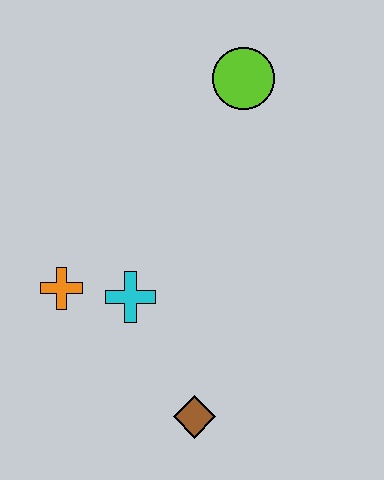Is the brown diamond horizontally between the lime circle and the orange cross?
Yes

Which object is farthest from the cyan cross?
The lime circle is farthest from the cyan cross.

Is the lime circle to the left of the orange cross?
No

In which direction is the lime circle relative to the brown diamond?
The lime circle is above the brown diamond.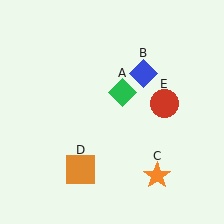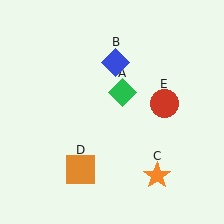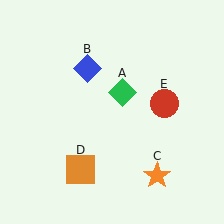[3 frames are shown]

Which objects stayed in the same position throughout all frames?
Green diamond (object A) and orange star (object C) and orange square (object D) and red circle (object E) remained stationary.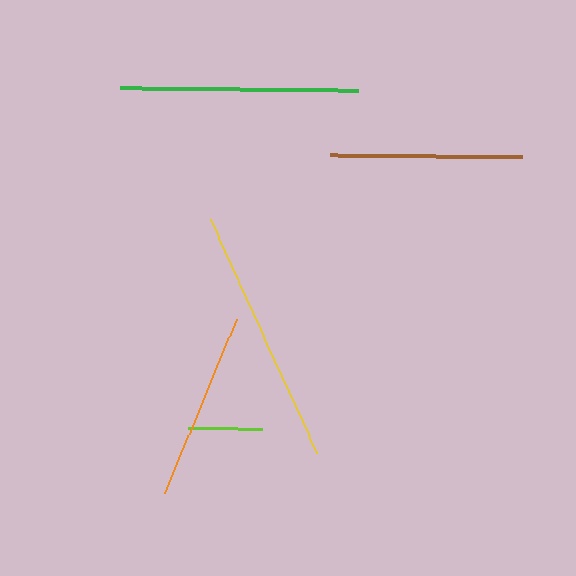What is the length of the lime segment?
The lime segment is approximately 74 pixels long.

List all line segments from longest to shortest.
From longest to shortest: yellow, green, brown, orange, lime.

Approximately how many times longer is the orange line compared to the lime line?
The orange line is approximately 2.5 times the length of the lime line.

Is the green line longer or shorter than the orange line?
The green line is longer than the orange line.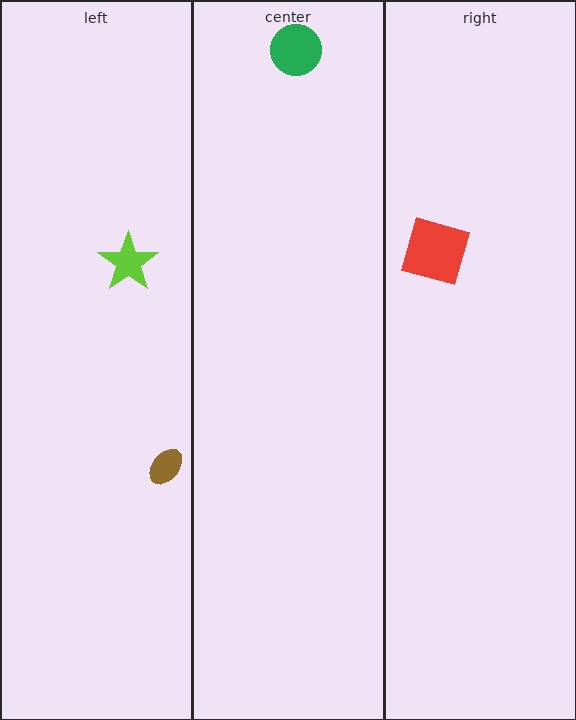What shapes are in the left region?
The lime star, the brown ellipse.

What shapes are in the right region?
The red square.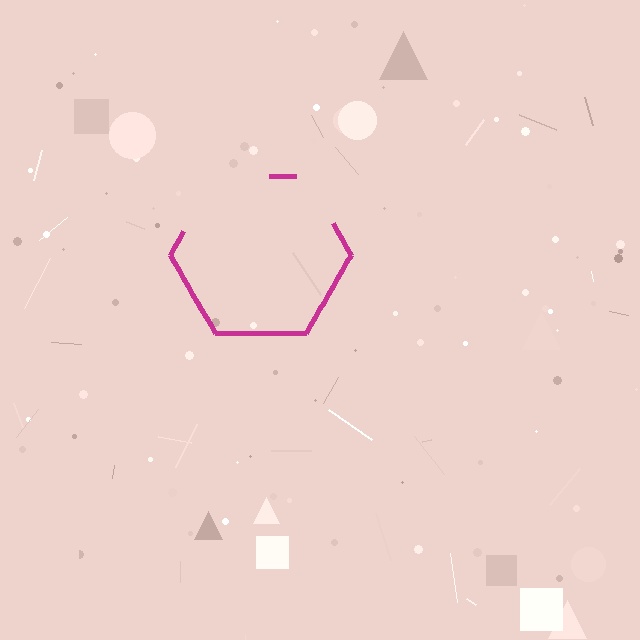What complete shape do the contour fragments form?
The contour fragments form a hexagon.